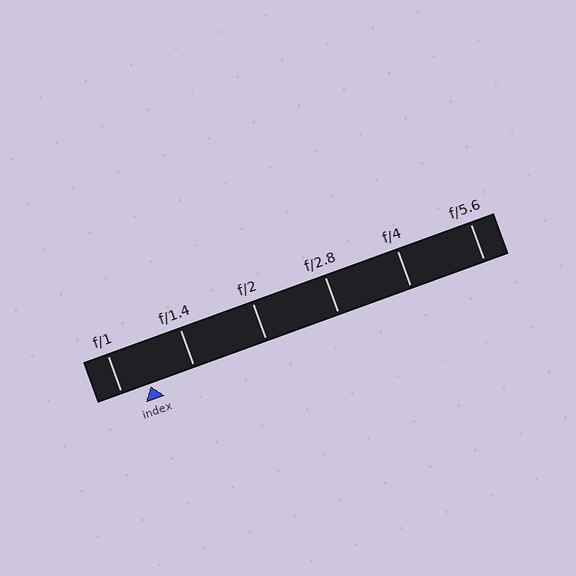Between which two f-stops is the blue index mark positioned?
The index mark is between f/1 and f/1.4.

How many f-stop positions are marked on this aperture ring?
There are 6 f-stop positions marked.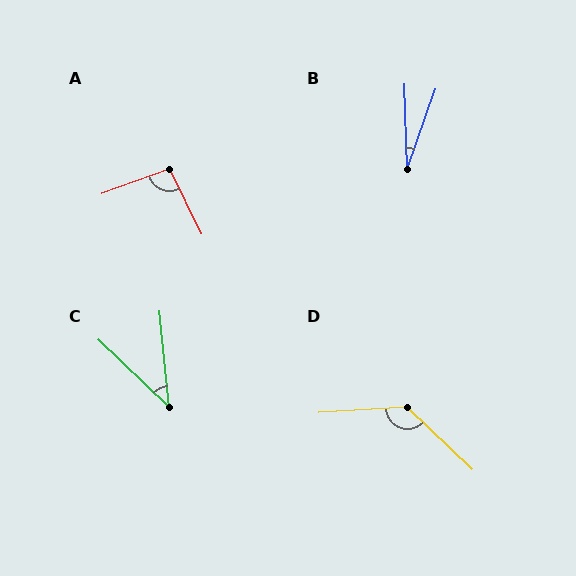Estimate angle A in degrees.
Approximately 96 degrees.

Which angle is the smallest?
B, at approximately 21 degrees.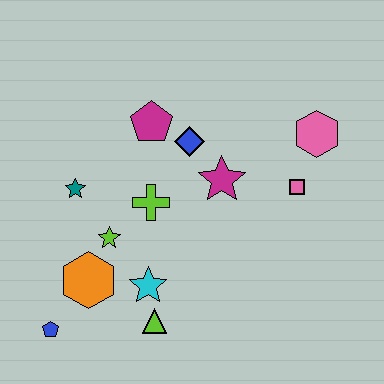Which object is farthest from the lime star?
The pink hexagon is farthest from the lime star.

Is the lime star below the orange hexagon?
No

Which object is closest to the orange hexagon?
The lime star is closest to the orange hexagon.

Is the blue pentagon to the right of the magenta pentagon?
No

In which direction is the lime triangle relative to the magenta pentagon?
The lime triangle is below the magenta pentagon.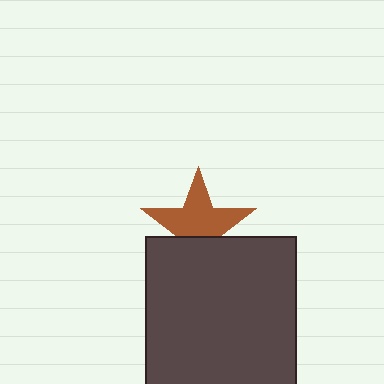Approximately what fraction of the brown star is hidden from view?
Roughly 36% of the brown star is hidden behind the dark gray square.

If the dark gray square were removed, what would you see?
You would see the complete brown star.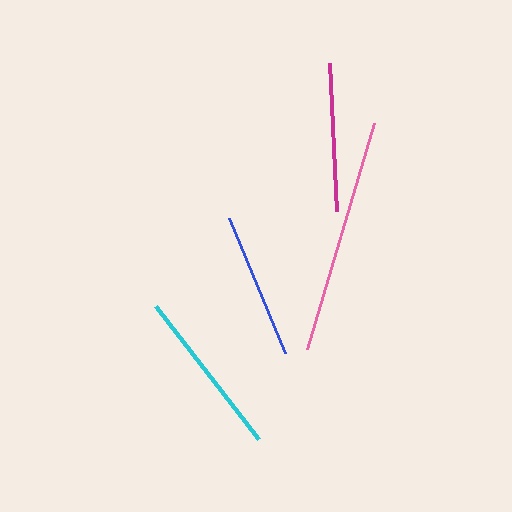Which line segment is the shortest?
The blue line is the shortest at approximately 146 pixels.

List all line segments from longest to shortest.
From longest to shortest: pink, cyan, magenta, blue.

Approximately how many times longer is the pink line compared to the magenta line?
The pink line is approximately 1.6 times the length of the magenta line.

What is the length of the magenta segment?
The magenta segment is approximately 148 pixels long.